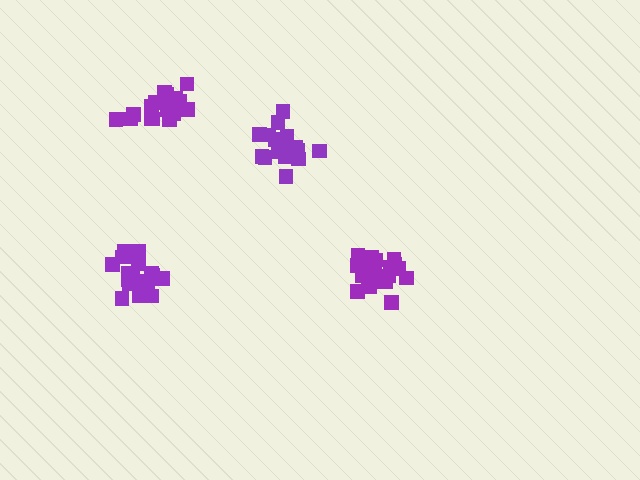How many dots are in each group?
Group 1: 20 dots, Group 2: 18 dots, Group 3: 20 dots, Group 4: 19 dots (77 total).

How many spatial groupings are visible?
There are 4 spatial groupings.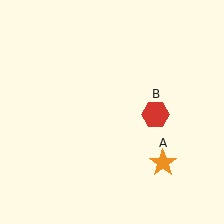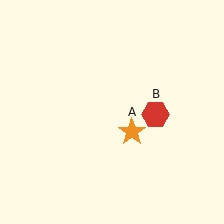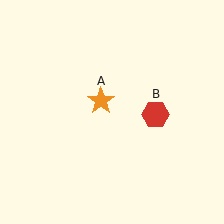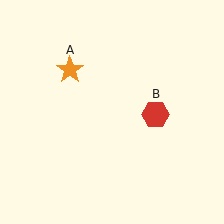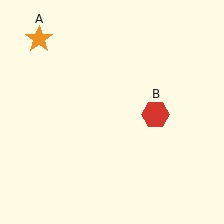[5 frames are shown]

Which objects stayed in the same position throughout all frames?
Red hexagon (object B) remained stationary.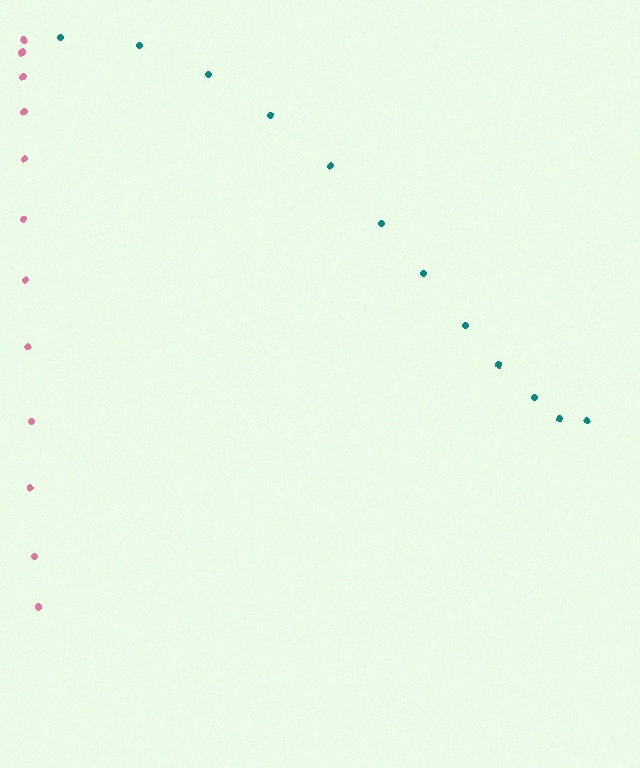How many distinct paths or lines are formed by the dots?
There are 2 distinct paths.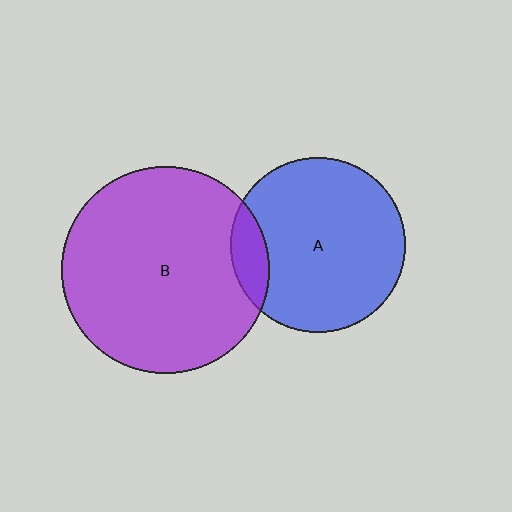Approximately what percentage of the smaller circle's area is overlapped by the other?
Approximately 10%.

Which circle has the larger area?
Circle B (purple).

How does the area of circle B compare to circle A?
Approximately 1.4 times.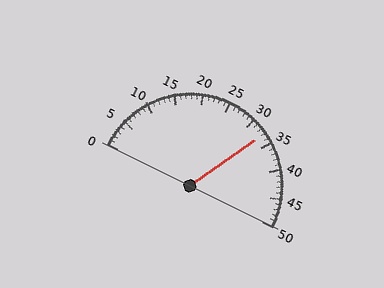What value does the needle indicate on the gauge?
The needle indicates approximately 33.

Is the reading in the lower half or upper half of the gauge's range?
The reading is in the upper half of the range (0 to 50).